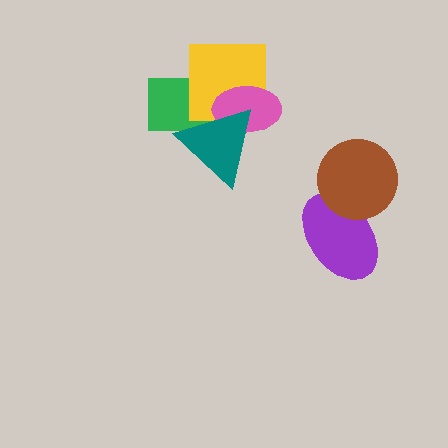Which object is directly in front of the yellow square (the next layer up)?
The pink ellipse is directly in front of the yellow square.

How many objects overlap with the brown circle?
1 object overlaps with the brown circle.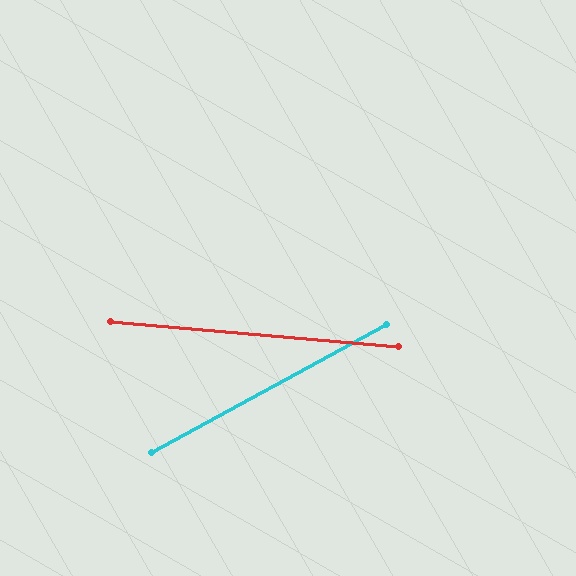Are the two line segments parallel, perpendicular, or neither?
Neither parallel nor perpendicular — they differ by about 34°.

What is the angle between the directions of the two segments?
Approximately 34 degrees.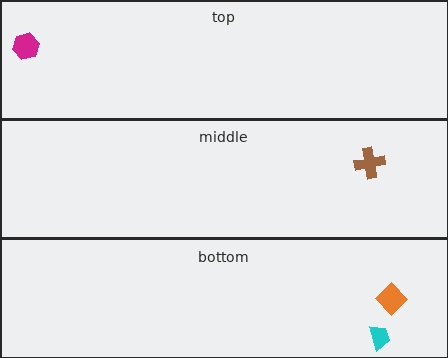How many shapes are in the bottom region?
2.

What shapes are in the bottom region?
The cyan trapezoid, the orange diamond.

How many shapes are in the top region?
1.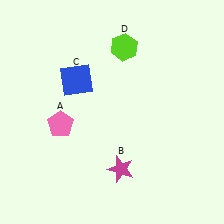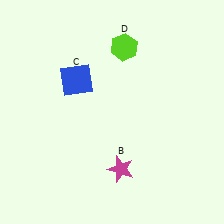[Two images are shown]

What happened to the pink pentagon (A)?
The pink pentagon (A) was removed in Image 2. It was in the bottom-left area of Image 1.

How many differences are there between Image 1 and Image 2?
There is 1 difference between the two images.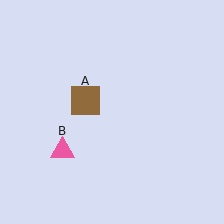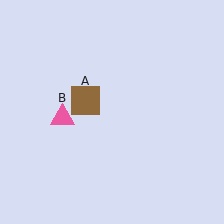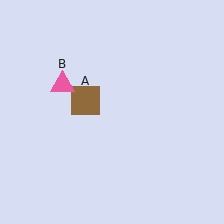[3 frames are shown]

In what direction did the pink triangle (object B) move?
The pink triangle (object B) moved up.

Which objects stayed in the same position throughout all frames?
Brown square (object A) remained stationary.